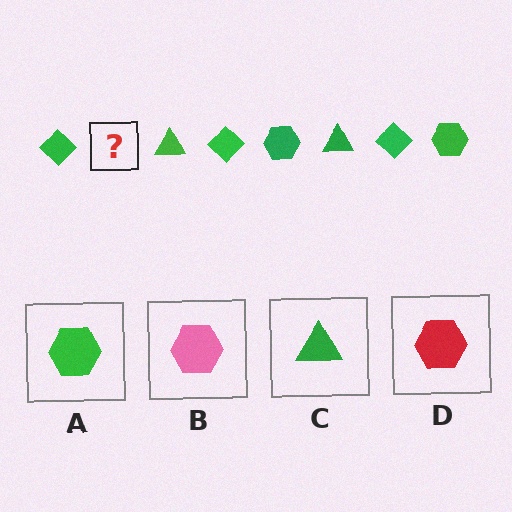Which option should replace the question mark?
Option A.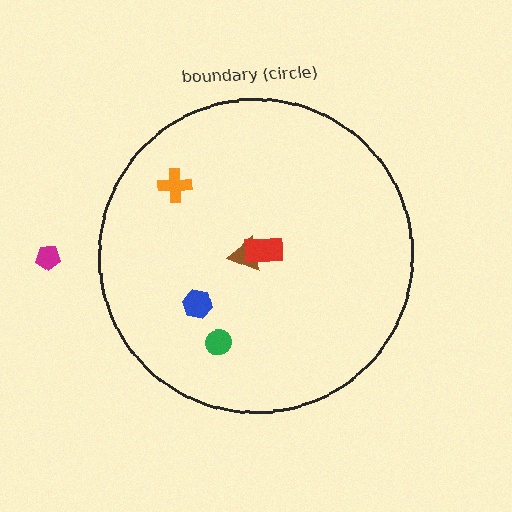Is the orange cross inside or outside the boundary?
Inside.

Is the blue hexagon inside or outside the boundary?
Inside.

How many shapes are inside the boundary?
5 inside, 1 outside.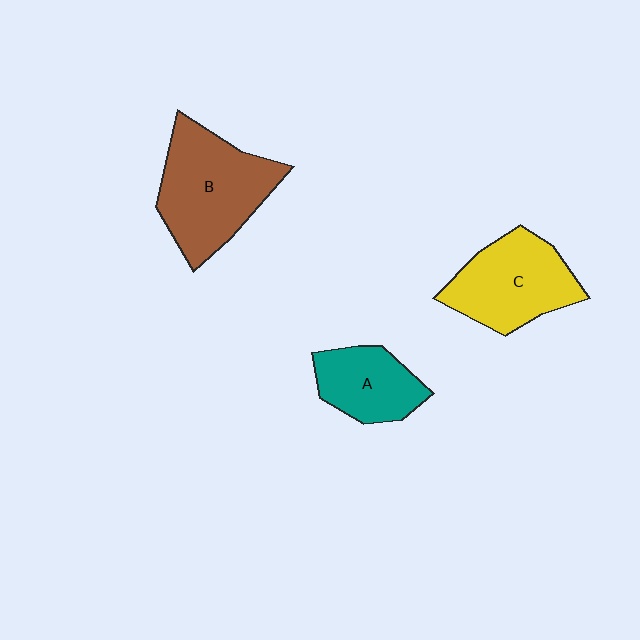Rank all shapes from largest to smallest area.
From largest to smallest: B (brown), C (yellow), A (teal).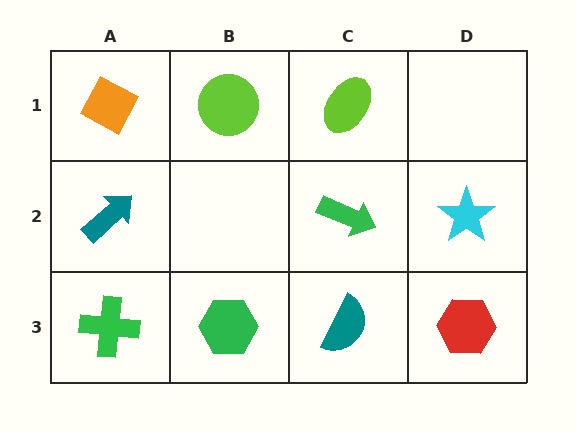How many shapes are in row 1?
3 shapes.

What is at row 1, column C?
A lime ellipse.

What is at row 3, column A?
A green cross.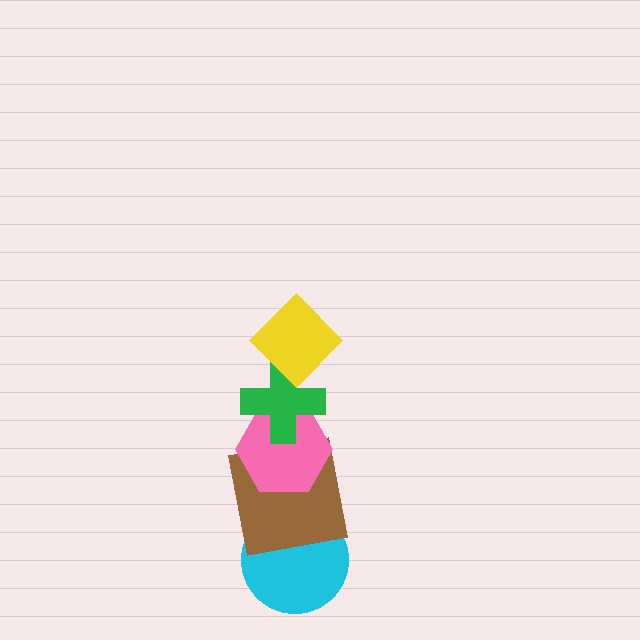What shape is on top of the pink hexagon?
The green cross is on top of the pink hexagon.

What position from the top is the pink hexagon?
The pink hexagon is 3rd from the top.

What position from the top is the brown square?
The brown square is 4th from the top.